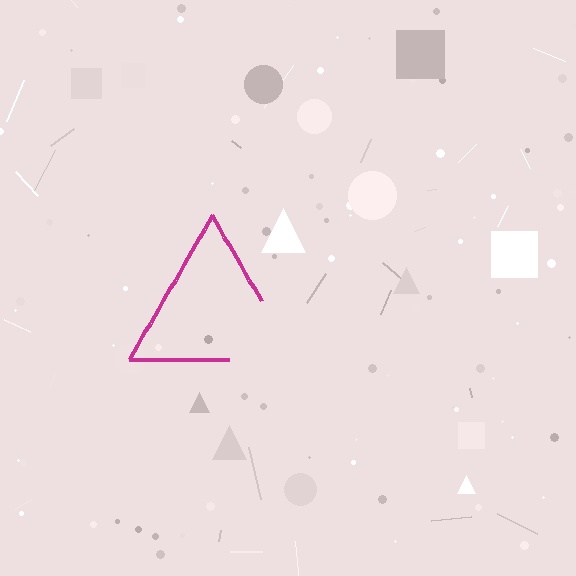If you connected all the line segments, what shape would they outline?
They would outline a triangle.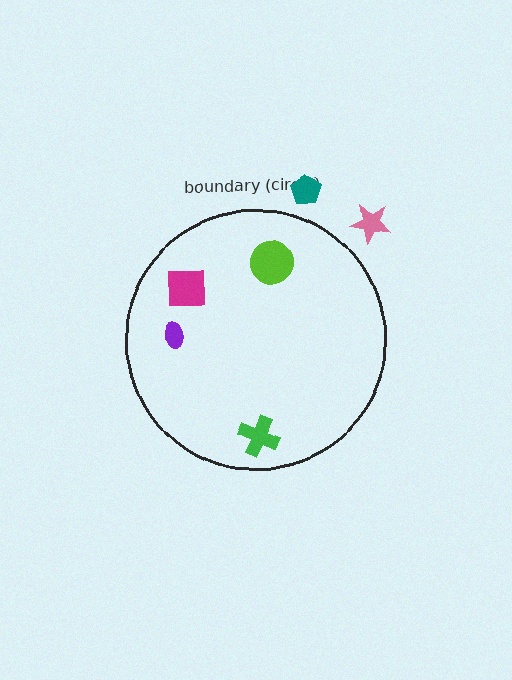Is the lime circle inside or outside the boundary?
Inside.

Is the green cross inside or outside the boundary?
Inside.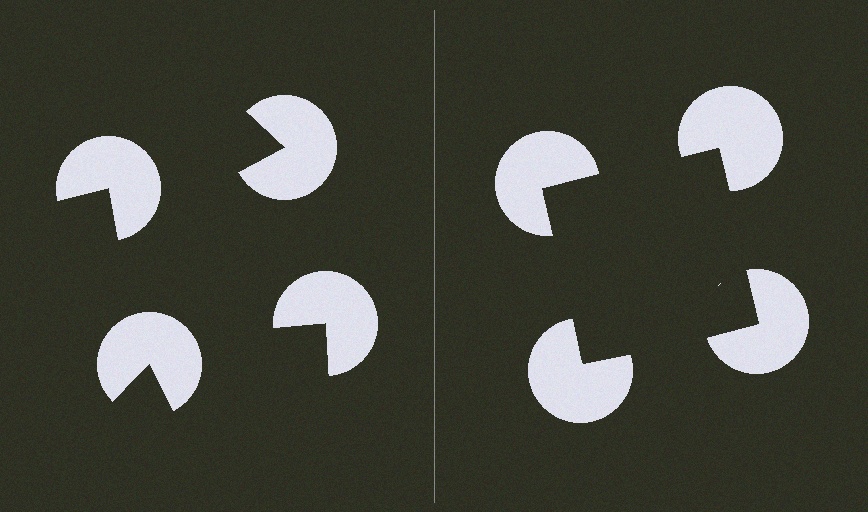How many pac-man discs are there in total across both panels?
8 — 4 on each side.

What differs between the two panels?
The pac-man discs are positioned identically on both sides; only the wedge orientations differ. On the right they align to a square; on the left they are misaligned.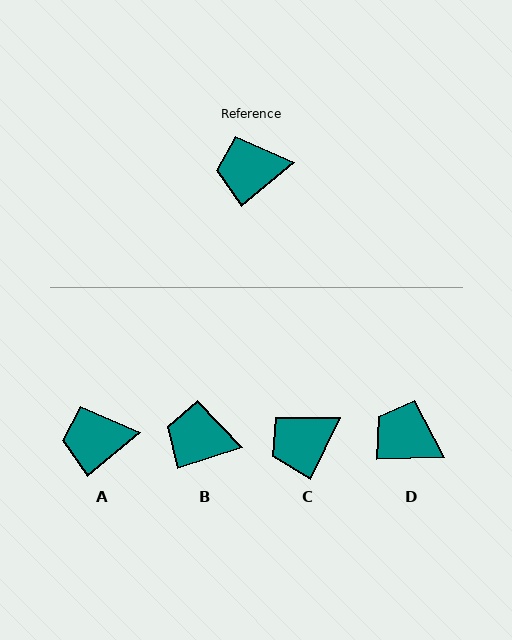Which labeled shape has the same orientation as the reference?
A.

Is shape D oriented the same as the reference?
No, it is off by about 38 degrees.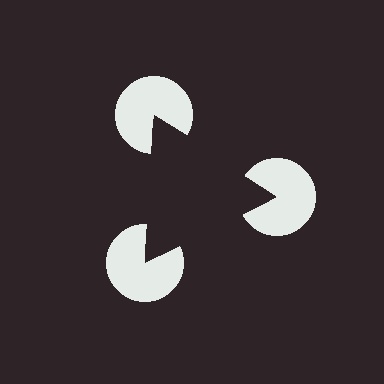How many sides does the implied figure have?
3 sides.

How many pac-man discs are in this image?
There are 3 — one at each vertex of the illusory triangle.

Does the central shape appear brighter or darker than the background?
It typically appears slightly darker than the background, even though no actual brightness change is drawn.